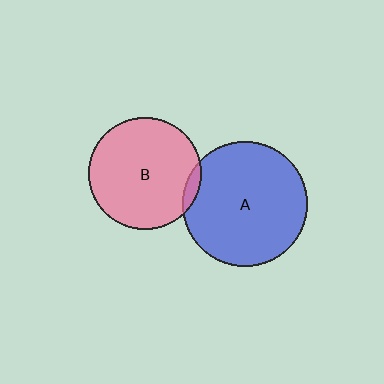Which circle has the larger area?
Circle A (blue).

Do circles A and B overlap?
Yes.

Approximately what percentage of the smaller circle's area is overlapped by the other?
Approximately 5%.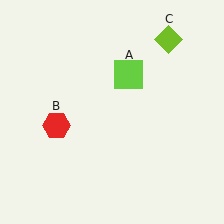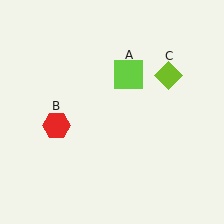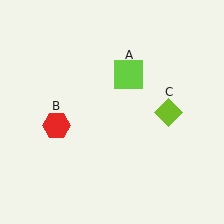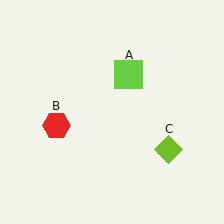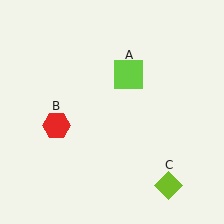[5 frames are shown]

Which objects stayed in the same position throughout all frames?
Lime square (object A) and red hexagon (object B) remained stationary.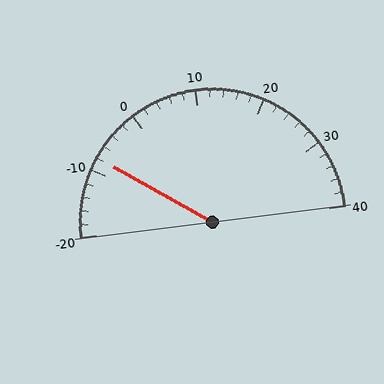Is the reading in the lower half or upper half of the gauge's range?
The reading is in the lower half of the range (-20 to 40).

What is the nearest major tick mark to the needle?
The nearest major tick mark is -10.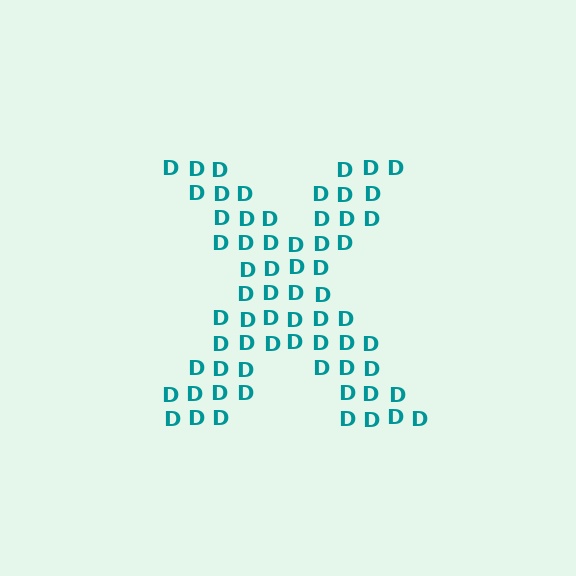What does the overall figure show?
The overall figure shows the letter X.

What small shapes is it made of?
It is made of small letter D's.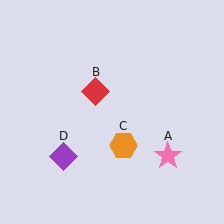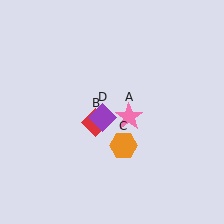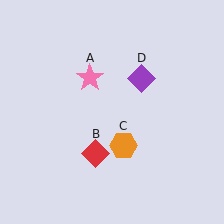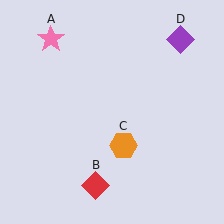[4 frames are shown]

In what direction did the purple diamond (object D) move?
The purple diamond (object D) moved up and to the right.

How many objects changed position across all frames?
3 objects changed position: pink star (object A), red diamond (object B), purple diamond (object D).